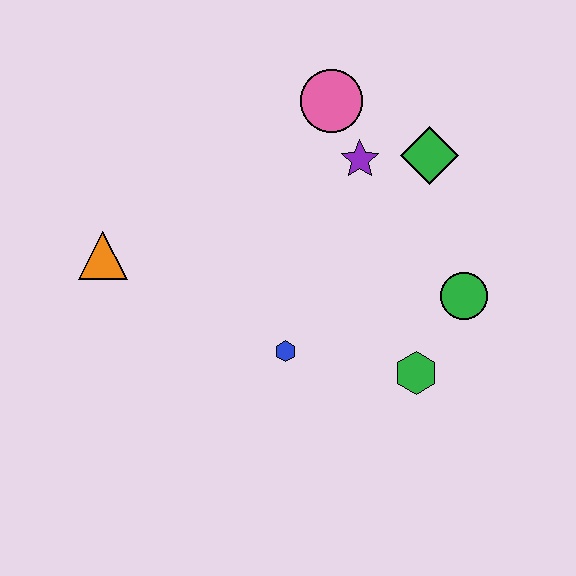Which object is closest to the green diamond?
The purple star is closest to the green diamond.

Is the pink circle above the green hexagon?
Yes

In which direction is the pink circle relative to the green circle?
The pink circle is above the green circle.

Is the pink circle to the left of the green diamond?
Yes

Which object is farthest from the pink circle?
The green hexagon is farthest from the pink circle.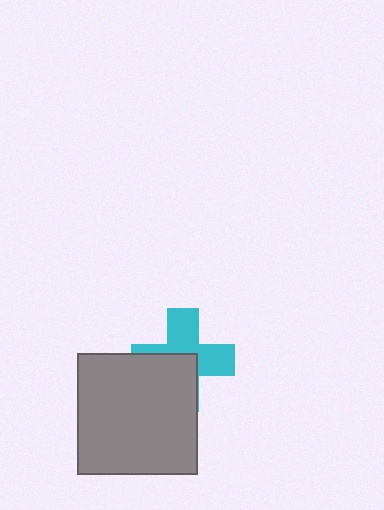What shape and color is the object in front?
The object in front is a gray square.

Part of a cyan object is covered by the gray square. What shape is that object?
It is a cross.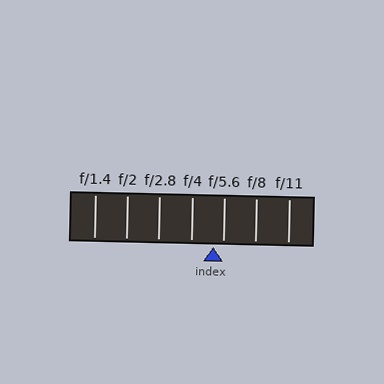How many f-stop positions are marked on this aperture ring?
There are 7 f-stop positions marked.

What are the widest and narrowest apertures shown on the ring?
The widest aperture shown is f/1.4 and the narrowest is f/11.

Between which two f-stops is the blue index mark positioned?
The index mark is between f/4 and f/5.6.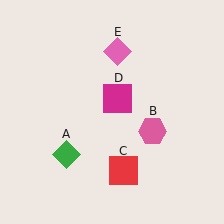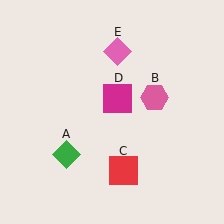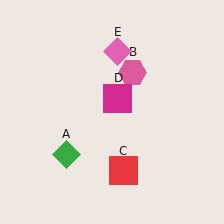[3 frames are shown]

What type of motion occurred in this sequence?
The pink hexagon (object B) rotated counterclockwise around the center of the scene.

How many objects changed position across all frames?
1 object changed position: pink hexagon (object B).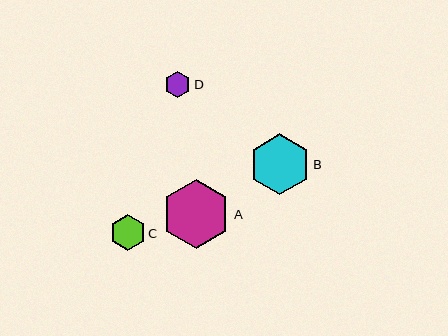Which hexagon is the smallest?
Hexagon D is the smallest with a size of approximately 26 pixels.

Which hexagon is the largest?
Hexagon A is the largest with a size of approximately 69 pixels.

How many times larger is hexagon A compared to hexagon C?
Hexagon A is approximately 1.9 times the size of hexagon C.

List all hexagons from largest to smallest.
From largest to smallest: A, B, C, D.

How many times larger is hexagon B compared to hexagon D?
Hexagon B is approximately 2.3 times the size of hexagon D.